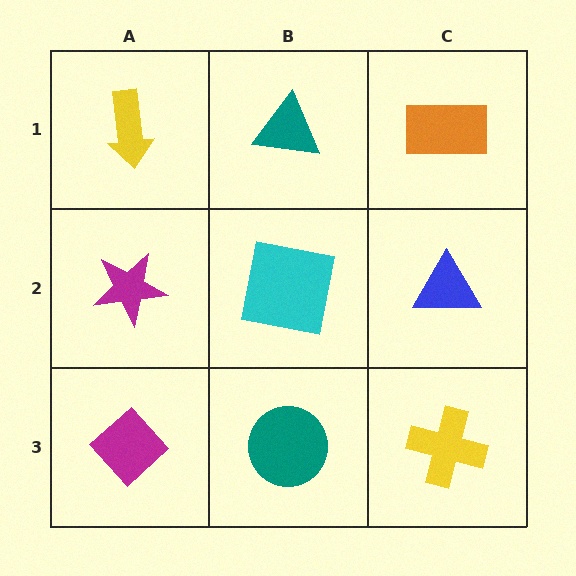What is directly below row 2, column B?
A teal circle.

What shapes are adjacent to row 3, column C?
A blue triangle (row 2, column C), a teal circle (row 3, column B).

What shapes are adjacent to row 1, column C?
A blue triangle (row 2, column C), a teal triangle (row 1, column B).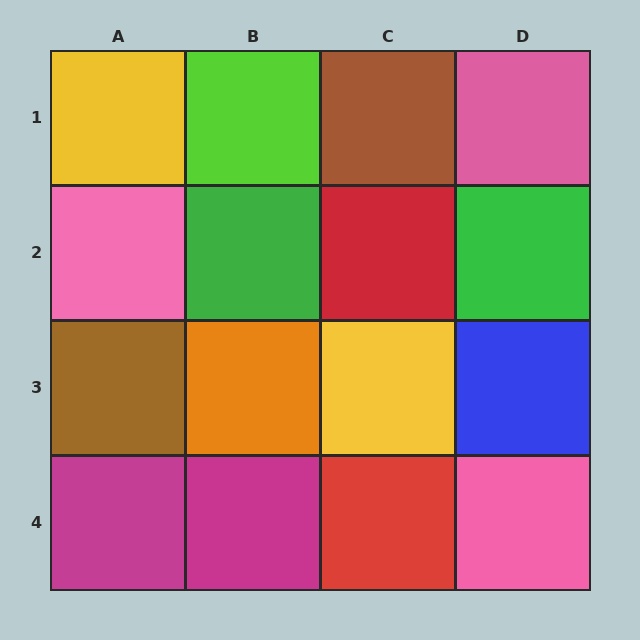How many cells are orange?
1 cell is orange.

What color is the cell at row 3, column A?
Brown.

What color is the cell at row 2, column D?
Green.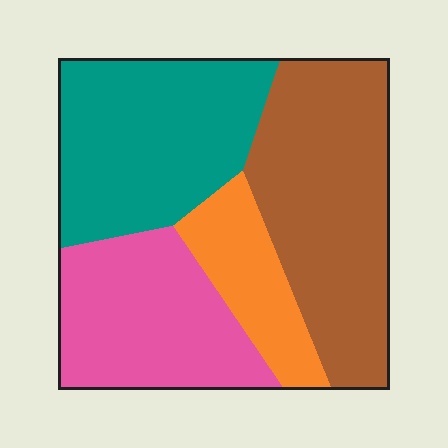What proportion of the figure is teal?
Teal covers about 30% of the figure.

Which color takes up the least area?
Orange, at roughly 15%.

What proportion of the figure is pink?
Pink covers 24% of the figure.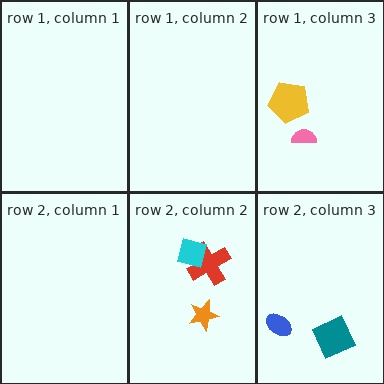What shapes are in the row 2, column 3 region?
The teal square, the blue ellipse.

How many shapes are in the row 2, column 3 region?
2.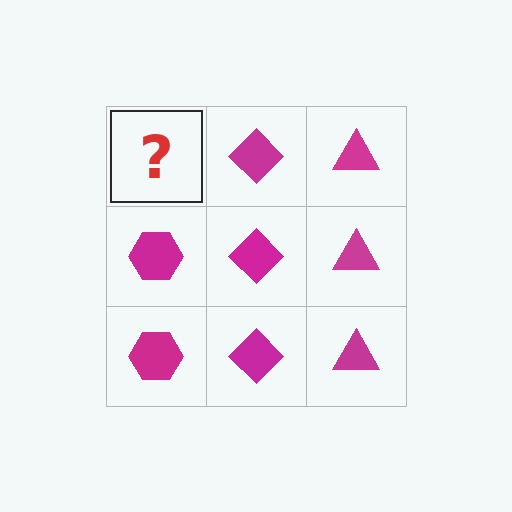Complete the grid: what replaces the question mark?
The question mark should be replaced with a magenta hexagon.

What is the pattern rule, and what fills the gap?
The rule is that each column has a consistent shape. The gap should be filled with a magenta hexagon.